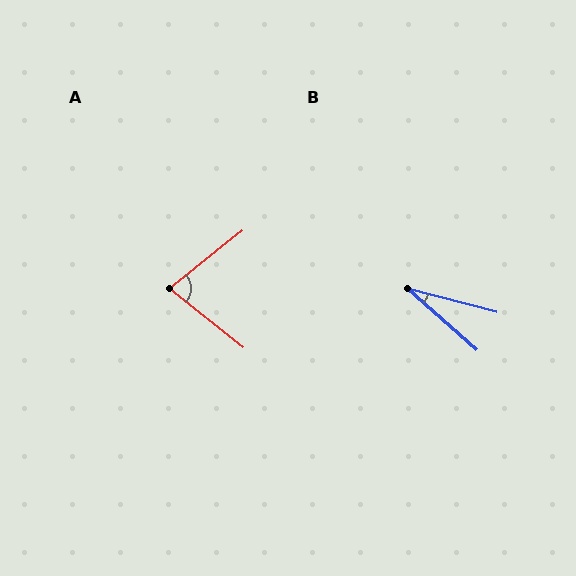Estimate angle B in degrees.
Approximately 27 degrees.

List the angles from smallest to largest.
B (27°), A (77°).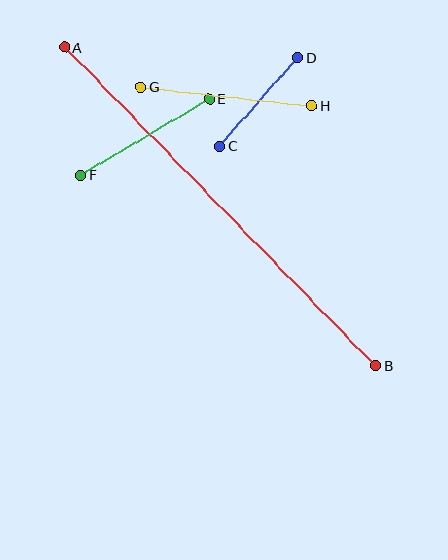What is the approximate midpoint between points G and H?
The midpoint is at approximately (226, 96) pixels.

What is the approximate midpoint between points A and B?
The midpoint is at approximately (220, 206) pixels.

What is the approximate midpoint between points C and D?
The midpoint is at approximately (259, 102) pixels.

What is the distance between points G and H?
The distance is approximately 171 pixels.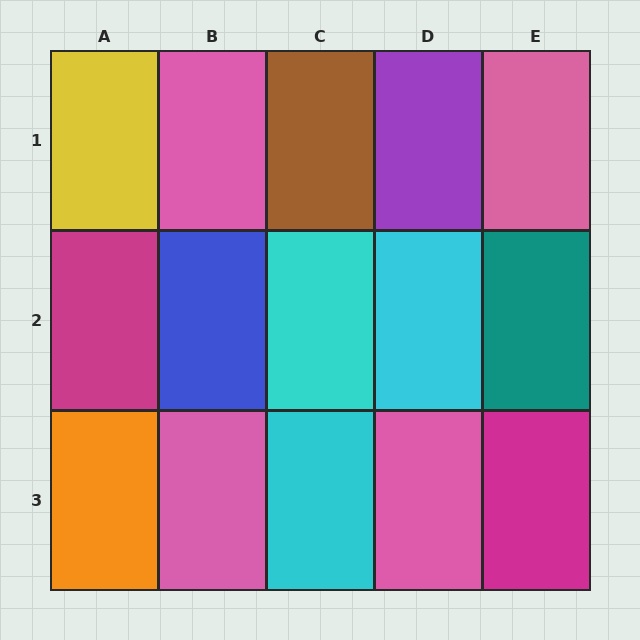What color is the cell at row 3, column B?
Pink.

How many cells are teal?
1 cell is teal.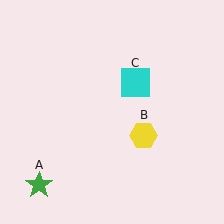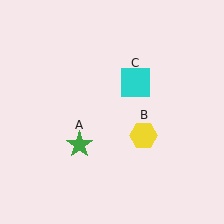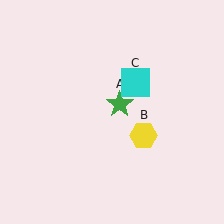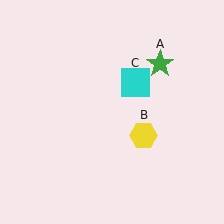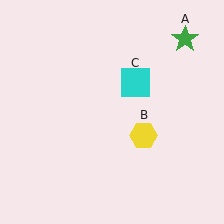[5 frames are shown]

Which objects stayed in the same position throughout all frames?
Yellow hexagon (object B) and cyan square (object C) remained stationary.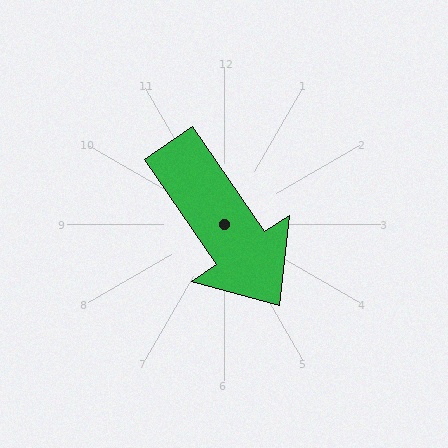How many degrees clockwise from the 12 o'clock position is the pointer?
Approximately 146 degrees.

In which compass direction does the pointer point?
Southeast.